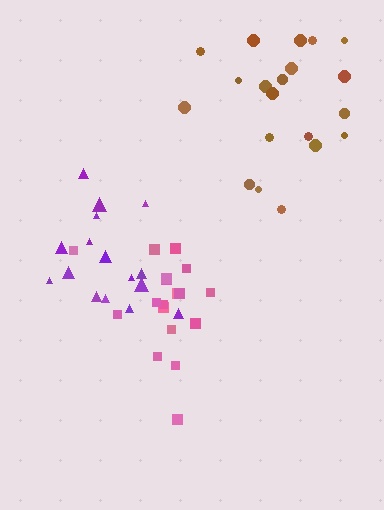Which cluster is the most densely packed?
Purple.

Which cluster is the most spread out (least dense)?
Brown.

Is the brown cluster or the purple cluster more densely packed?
Purple.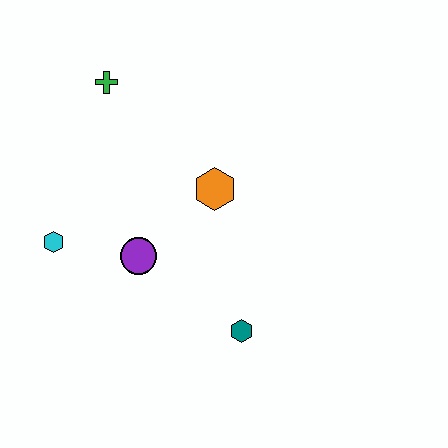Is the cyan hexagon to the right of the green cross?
No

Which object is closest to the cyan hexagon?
The purple circle is closest to the cyan hexagon.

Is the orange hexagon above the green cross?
No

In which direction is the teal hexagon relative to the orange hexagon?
The teal hexagon is below the orange hexagon.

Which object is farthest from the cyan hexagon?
The teal hexagon is farthest from the cyan hexagon.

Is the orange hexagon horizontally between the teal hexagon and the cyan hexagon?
Yes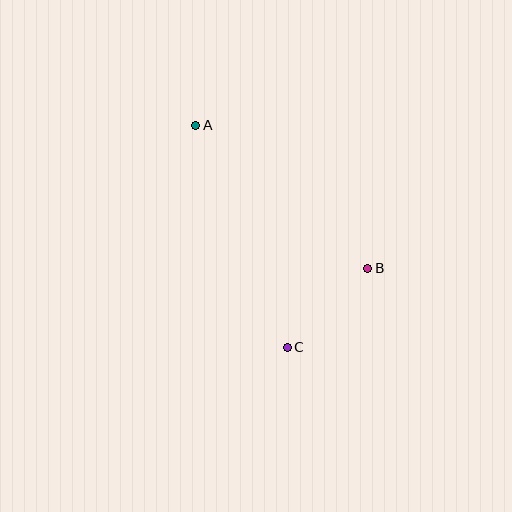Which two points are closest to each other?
Points B and C are closest to each other.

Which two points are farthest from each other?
Points A and C are farthest from each other.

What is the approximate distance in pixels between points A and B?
The distance between A and B is approximately 224 pixels.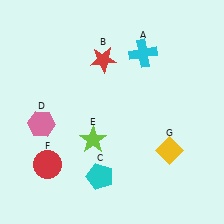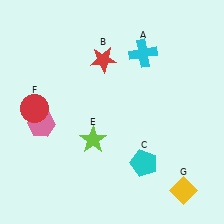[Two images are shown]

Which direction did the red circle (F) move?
The red circle (F) moved up.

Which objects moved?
The objects that moved are: the cyan pentagon (C), the red circle (F), the yellow diamond (G).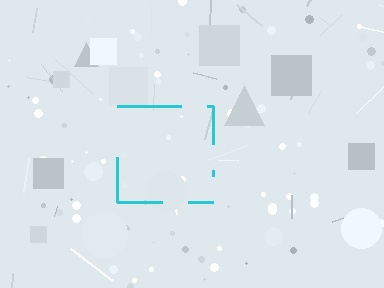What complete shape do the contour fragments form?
The contour fragments form a square.